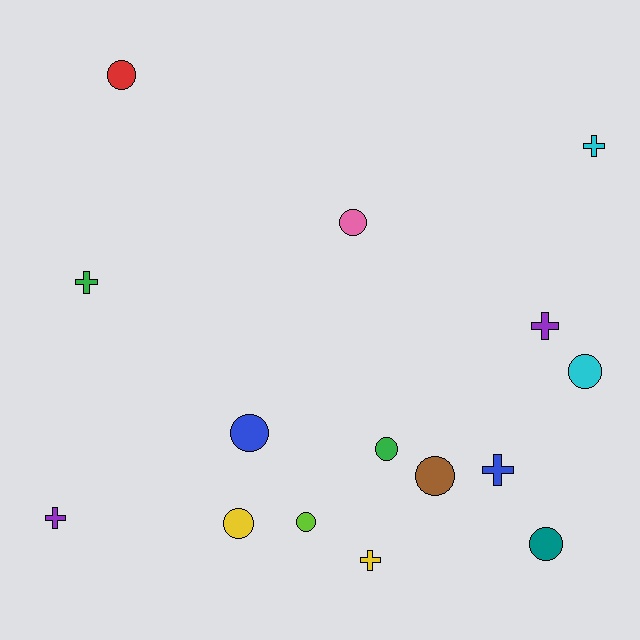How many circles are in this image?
There are 9 circles.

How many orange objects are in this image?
There are no orange objects.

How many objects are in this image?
There are 15 objects.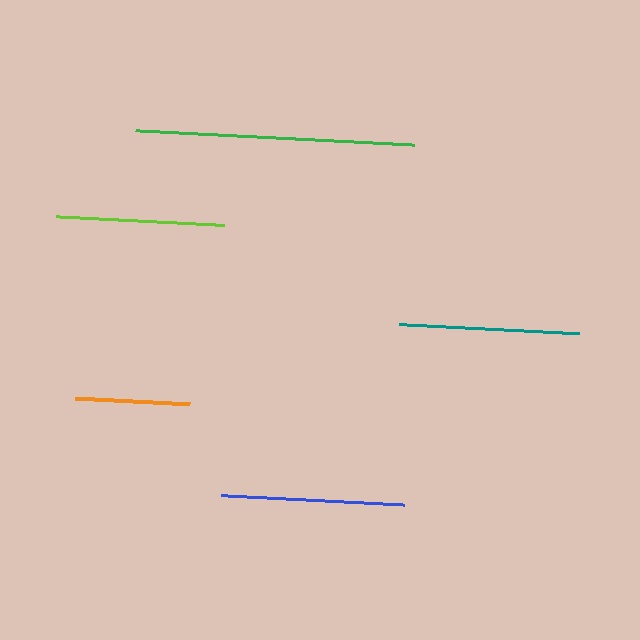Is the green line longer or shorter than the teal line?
The green line is longer than the teal line.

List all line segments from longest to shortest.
From longest to shortest: green, blue, teal, lime, orange.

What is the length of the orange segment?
The orange segment is approximately 116 pixels long.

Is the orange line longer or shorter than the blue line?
The blue line is longer than the orange line.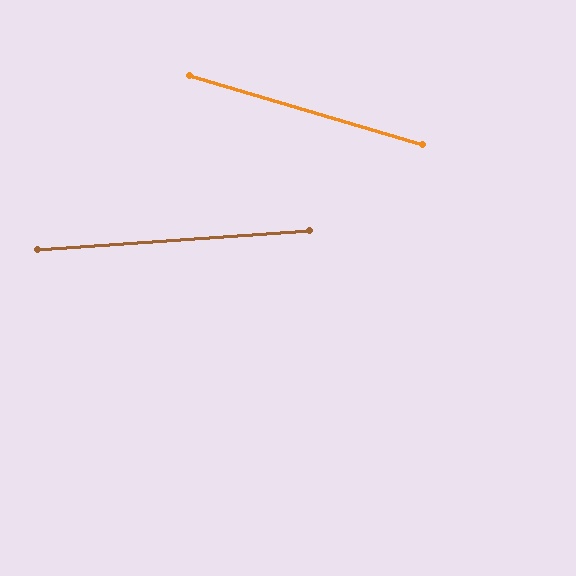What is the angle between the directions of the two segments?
Approximately 20 degrees.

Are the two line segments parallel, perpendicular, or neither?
Neither parallel nor perpendicular — they differ by about 20°.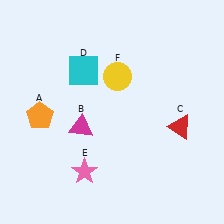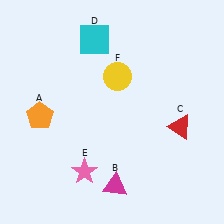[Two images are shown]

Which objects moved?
The objects that moved are: the magenta triangle (B), the cyan square (D).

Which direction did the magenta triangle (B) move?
The magenta triangle (B) moved down.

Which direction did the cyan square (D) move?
The cyan square (D) moved up.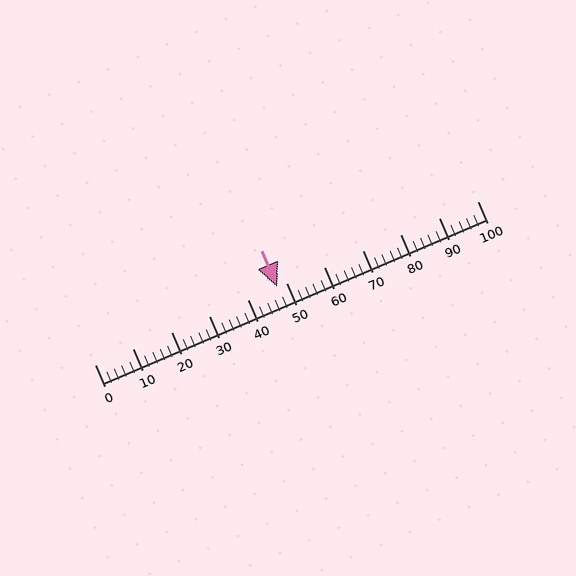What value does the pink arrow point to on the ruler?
The pink arrow points to approximately 48.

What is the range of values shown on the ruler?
The ruler shows values from 0 to 100.